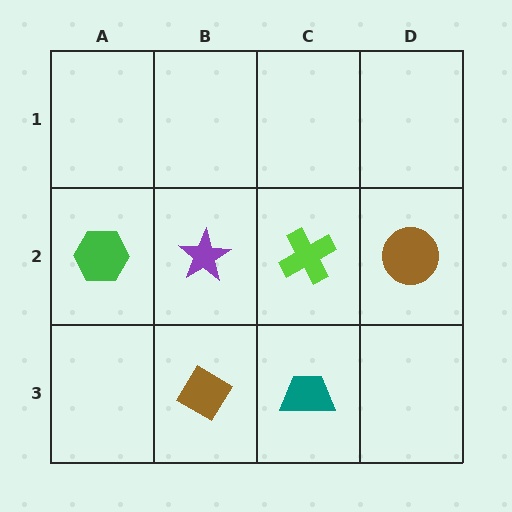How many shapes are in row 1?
0 shapes.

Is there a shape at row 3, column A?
No, that cell is empty.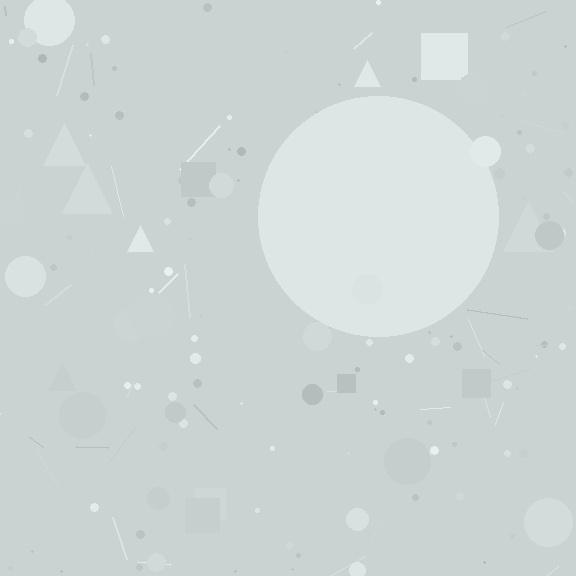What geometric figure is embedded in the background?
A circle is embedded in the background.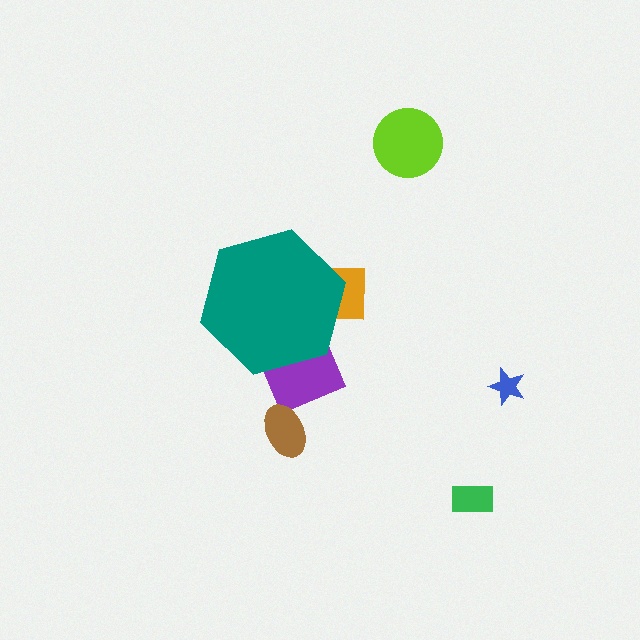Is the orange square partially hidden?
Yes, the orange square is partially hidden behind the teal hexagon.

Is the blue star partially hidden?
No, the blue star is fully visible.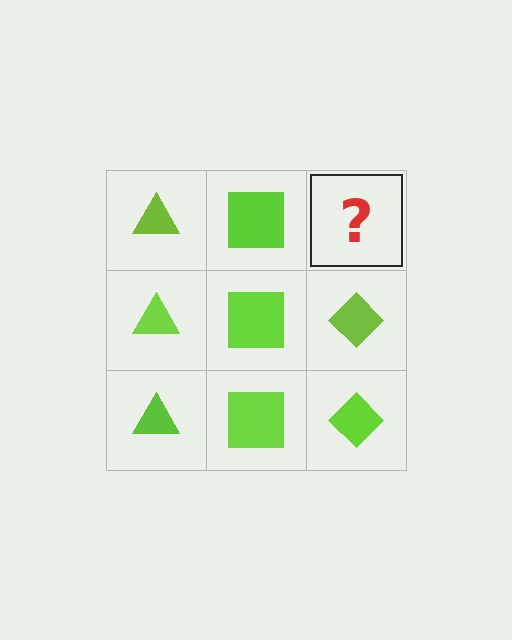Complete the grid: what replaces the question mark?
The question mark should be replaced with a lime diamond.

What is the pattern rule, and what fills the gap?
The rule is that each column has a consistent shape. The gap should be filled with a lime diamond.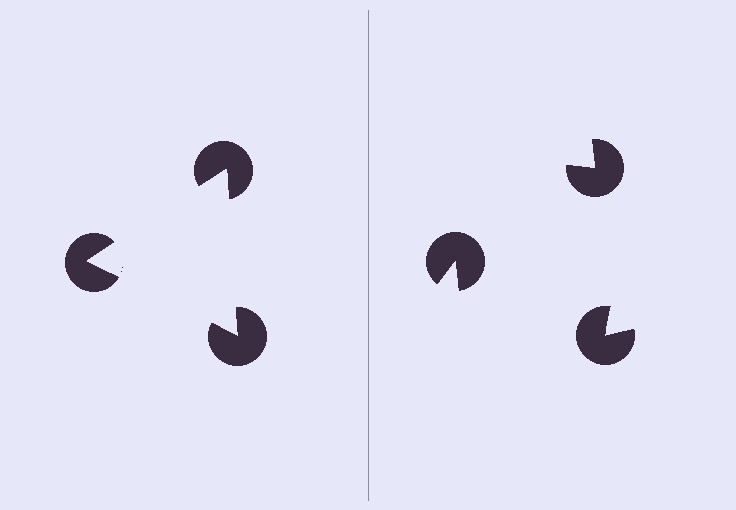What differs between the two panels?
The pac-man discs are positioned identically on both sides; only the wedge orientations differ. On the left they align to a triangle; on the right they are misaligned.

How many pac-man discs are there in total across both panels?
6 — 3 on each side.